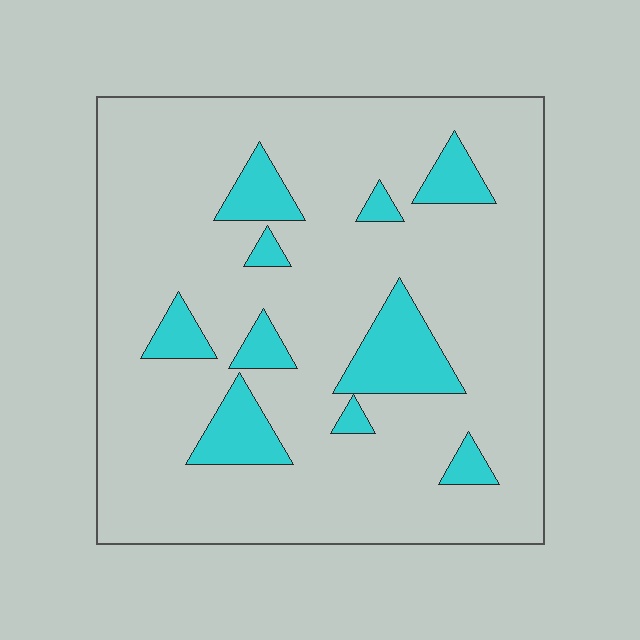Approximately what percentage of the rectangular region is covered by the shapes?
Approximately 15%.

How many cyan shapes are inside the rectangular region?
10.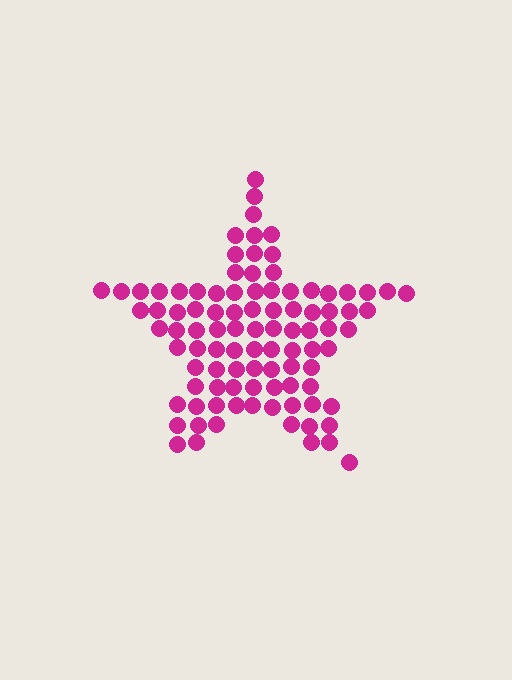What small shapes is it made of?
It is made of small circles.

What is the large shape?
The large shape is a star.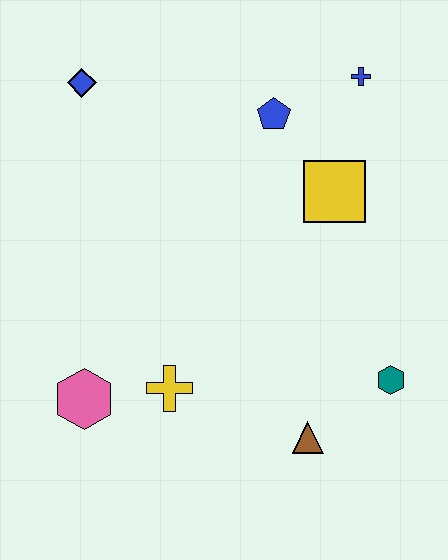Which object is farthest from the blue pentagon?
The pink hexagon is farthest from the blue pentagon.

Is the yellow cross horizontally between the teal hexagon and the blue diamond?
Yes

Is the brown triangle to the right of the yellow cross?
Yes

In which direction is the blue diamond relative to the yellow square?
The blue diamond is to the left of the yellow square.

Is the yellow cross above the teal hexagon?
No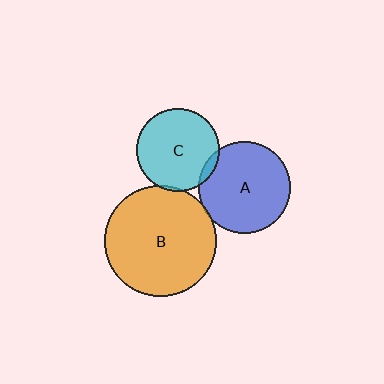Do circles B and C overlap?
Yes.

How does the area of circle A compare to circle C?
Approximately 1.2 times.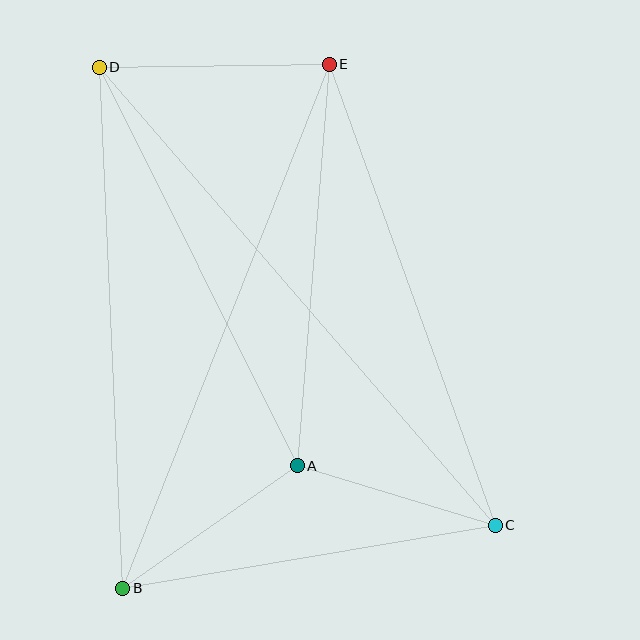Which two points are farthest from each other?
Points C and D are farthest from each other.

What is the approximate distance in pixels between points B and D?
The distance between B and D is approximately 521 pixels.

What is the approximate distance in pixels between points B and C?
The distance between B and C is approximately 378 pixels.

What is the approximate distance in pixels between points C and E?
The distance between C and E is approximately 490 pixels.